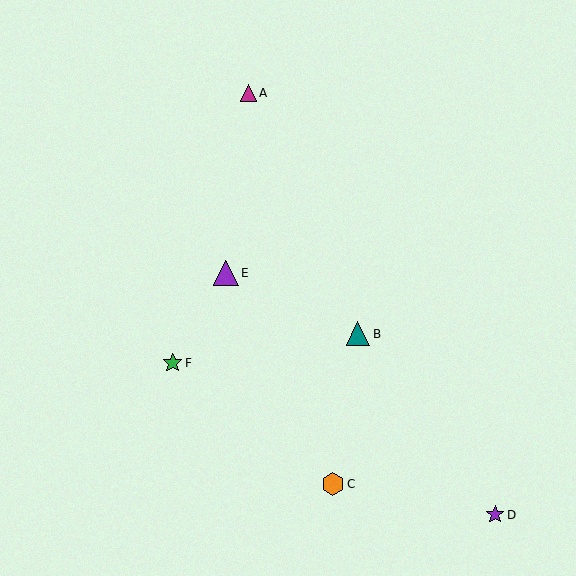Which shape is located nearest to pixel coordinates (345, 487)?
The orange hexagon (labeled C) at (333, 484) is nearest to that location.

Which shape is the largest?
The purple triangle (labeled E) is the largest.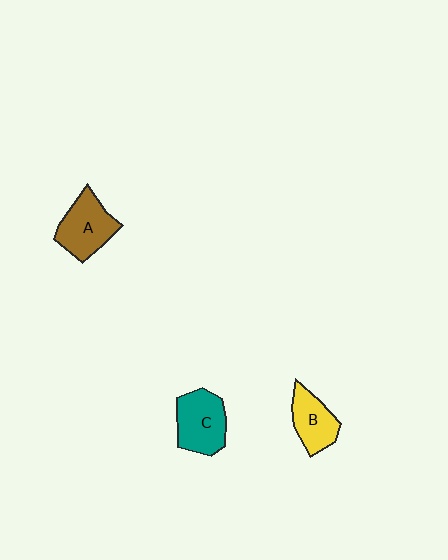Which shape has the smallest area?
Shape B (yellow).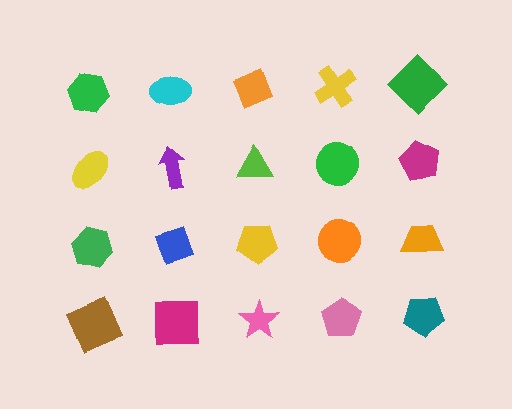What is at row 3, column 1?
A green hexagon.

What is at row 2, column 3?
A lime triangle.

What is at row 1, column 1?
A green hexagon.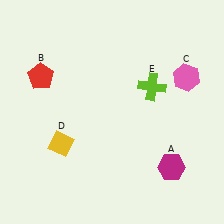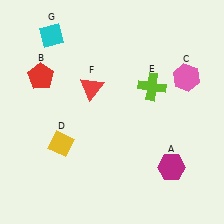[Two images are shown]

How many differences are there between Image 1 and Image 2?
There are 2 differences between the two images.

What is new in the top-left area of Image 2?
A cyan diamond (G) was added in the top-left area of Image 2.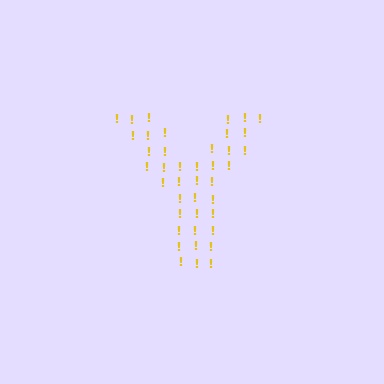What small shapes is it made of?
It is made of small exclamation marks.